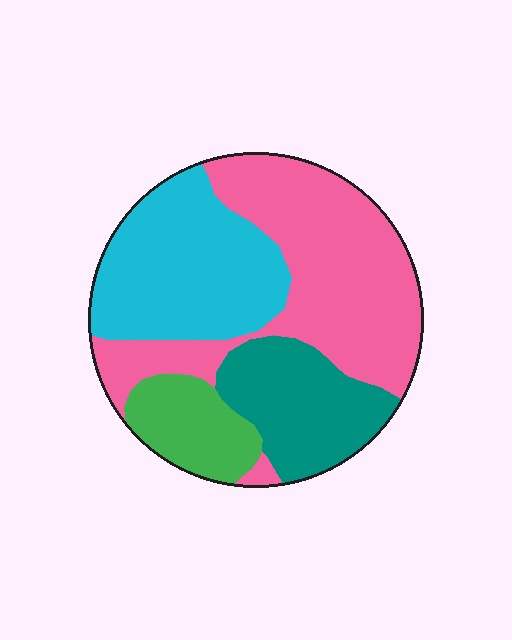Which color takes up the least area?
Green, at roughly 10%.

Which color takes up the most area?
Pink, at roughly 40%.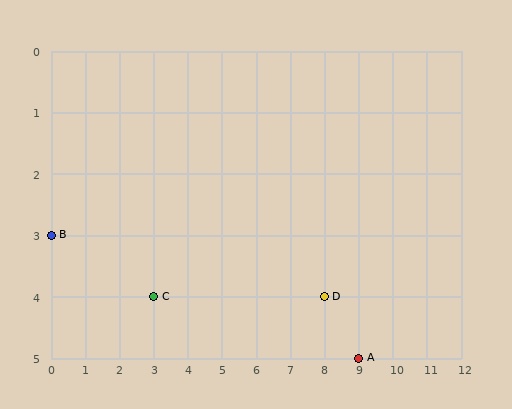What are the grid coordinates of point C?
Point C is at grid coordinates (3, 4).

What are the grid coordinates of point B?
Point B is at grid coordinates (0, 3).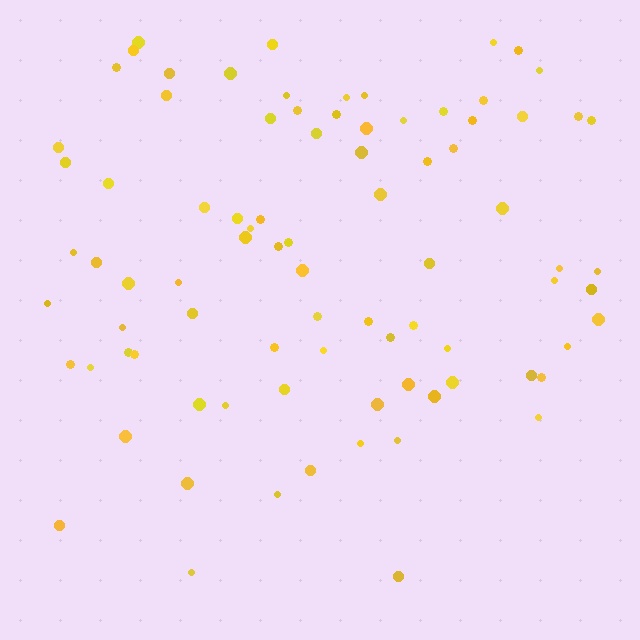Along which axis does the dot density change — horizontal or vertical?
Vertical.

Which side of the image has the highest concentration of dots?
The top.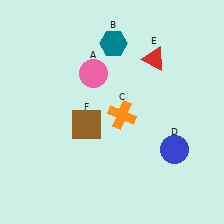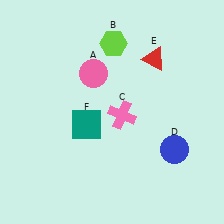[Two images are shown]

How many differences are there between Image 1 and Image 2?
There are 3 differences between the two images.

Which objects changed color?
B changed from teal to lime. C changed from orange to pink. F changed from brown to teal.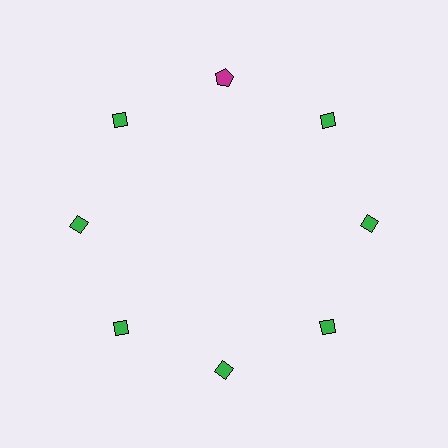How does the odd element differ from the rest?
It differs in both color (magenta instead of green) and shape (pentagon instead of diamond).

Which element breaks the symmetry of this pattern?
The magenta pentagon at roughly the 12 o'clock position breaks the symmetry. All other shapes are green diamonds.